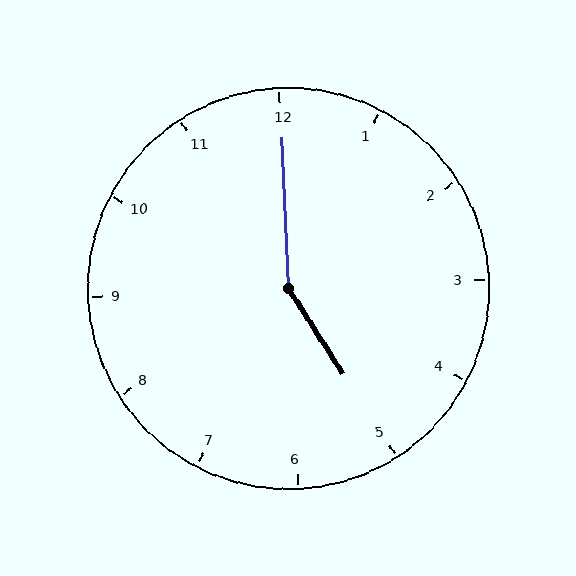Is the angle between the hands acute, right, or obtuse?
It is obtuse.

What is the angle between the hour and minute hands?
Approximately 150 degrees.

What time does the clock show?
5:00.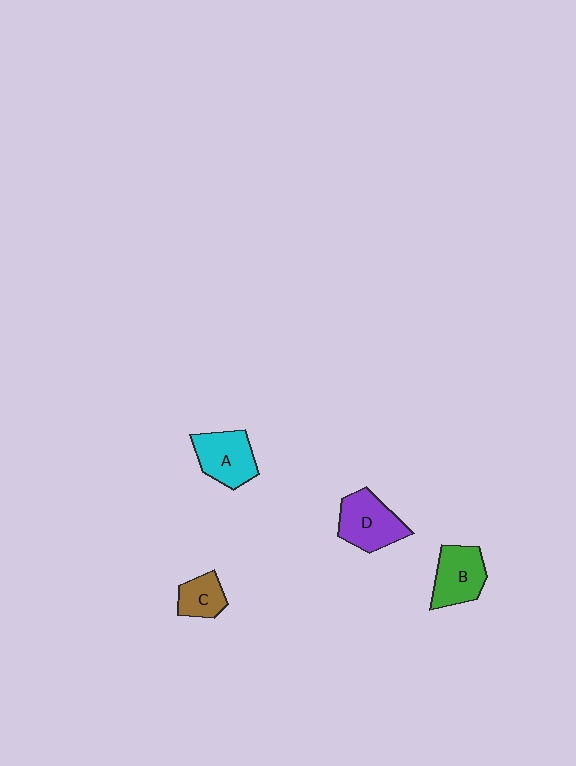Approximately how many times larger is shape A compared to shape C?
Approximately 1.6 times.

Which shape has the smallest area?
Shape C (brown).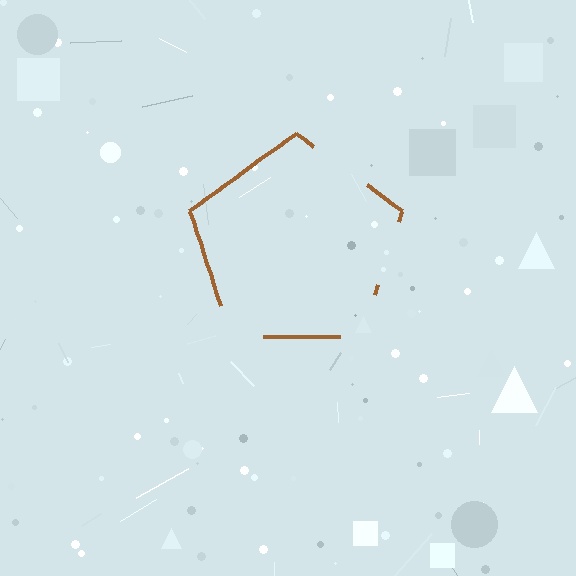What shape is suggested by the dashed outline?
The dashed outline suggests a pentagon.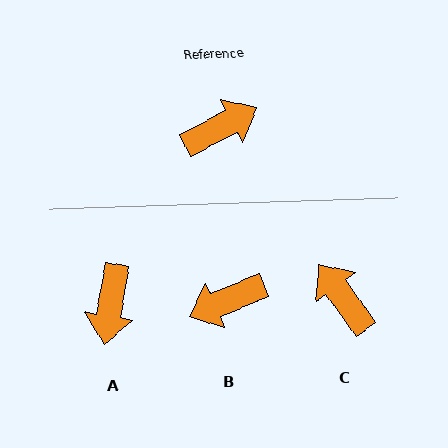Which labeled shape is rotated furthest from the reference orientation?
B, about 175 degrees away.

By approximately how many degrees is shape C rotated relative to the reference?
Approximately 98 degrees counter-clockwise.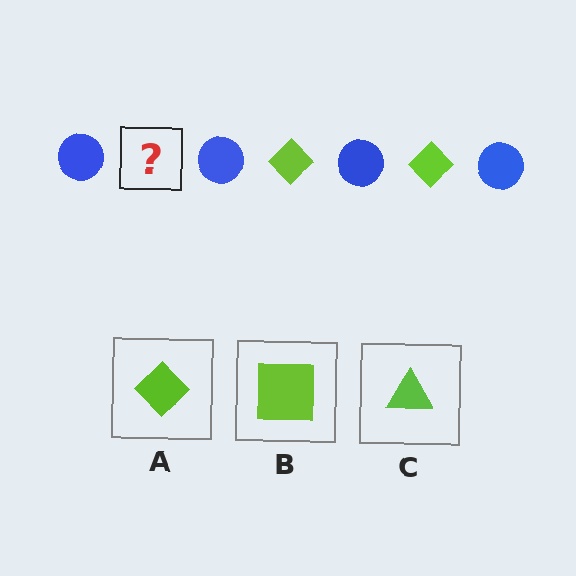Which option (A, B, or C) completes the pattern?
A.